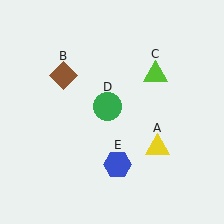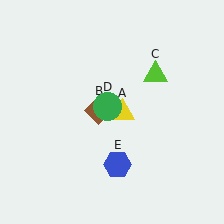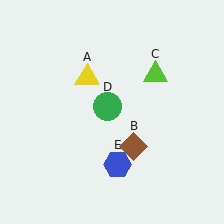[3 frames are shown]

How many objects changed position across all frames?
2 objects changed position: yellow triangle (object A), brown diamond (object B).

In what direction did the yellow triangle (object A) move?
The yellow triangle (object A) moved up and to the left.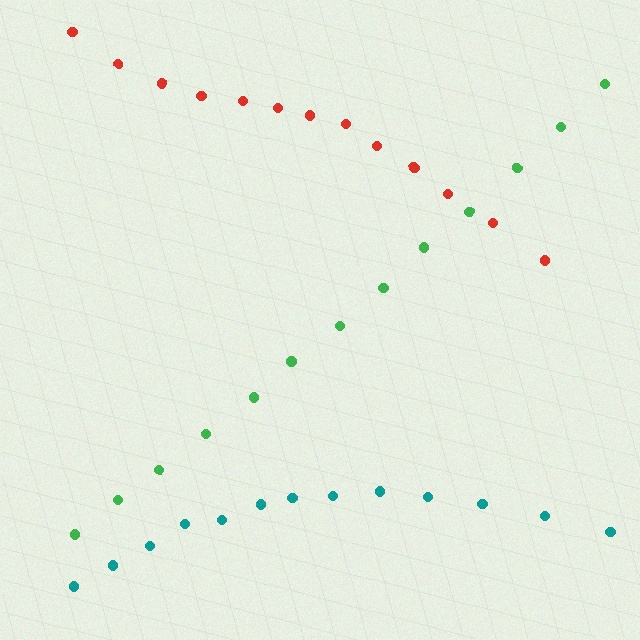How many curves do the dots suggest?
There are 3 distinct paths.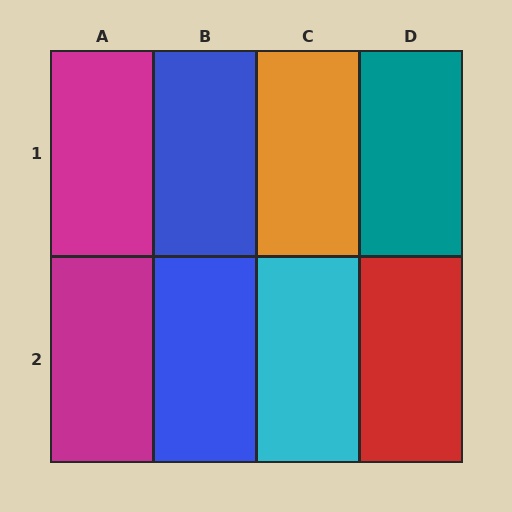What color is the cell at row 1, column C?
Orange.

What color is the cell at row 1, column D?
Teal.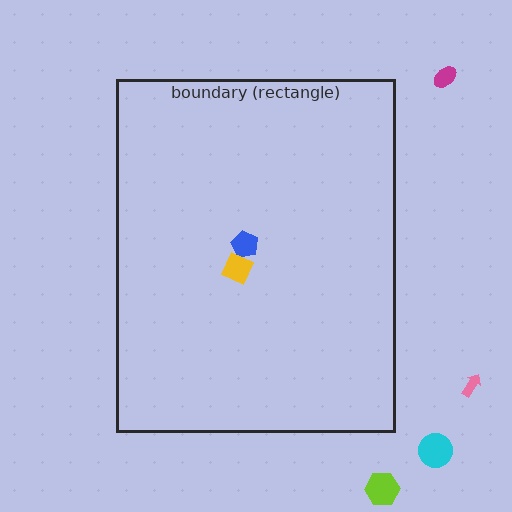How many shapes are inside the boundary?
2 inside, 4 outside.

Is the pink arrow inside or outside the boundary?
Outside.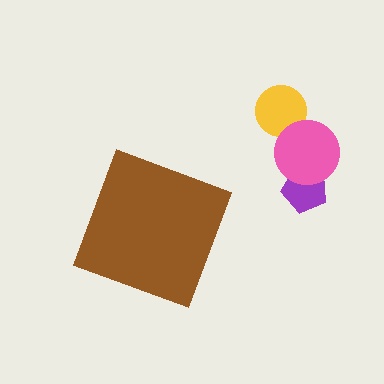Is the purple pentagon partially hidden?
No, the purple pentagon is fully visible.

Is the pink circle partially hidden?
No, the pink circle is fully visible.